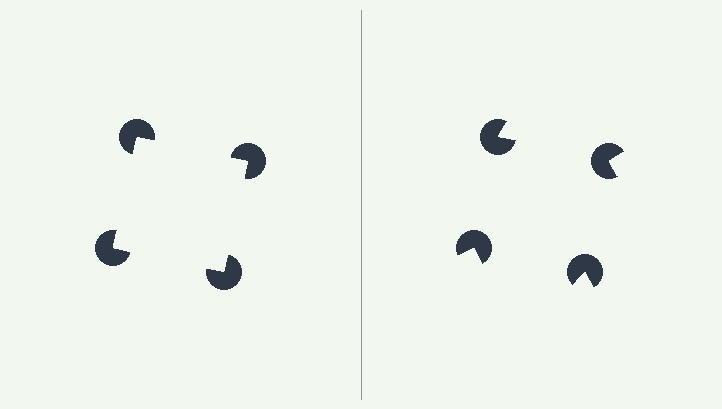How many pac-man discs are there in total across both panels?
8 — 4 on each side.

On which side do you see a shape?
An illusory square appears on the left side. On the right side the wedge cuts are rotated, so no coherent shape forms.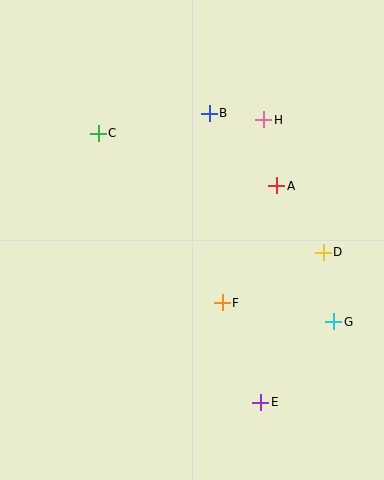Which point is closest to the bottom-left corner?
Point E is closest to the bottom-left corner.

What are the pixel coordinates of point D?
Point D is at (323, 252).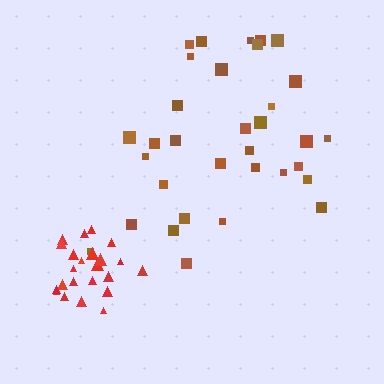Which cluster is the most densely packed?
Red.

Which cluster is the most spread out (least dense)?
Brown.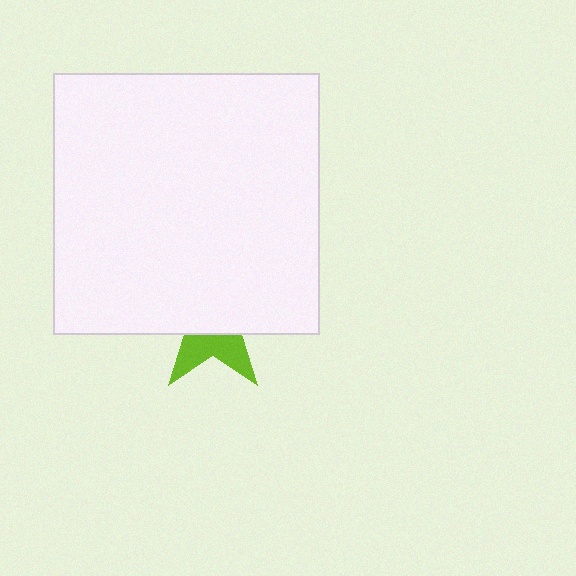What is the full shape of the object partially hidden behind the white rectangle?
The partially hidden object is a lime star.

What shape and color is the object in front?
The object in front is a white rectangle.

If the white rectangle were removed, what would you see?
You would see the complete lime star.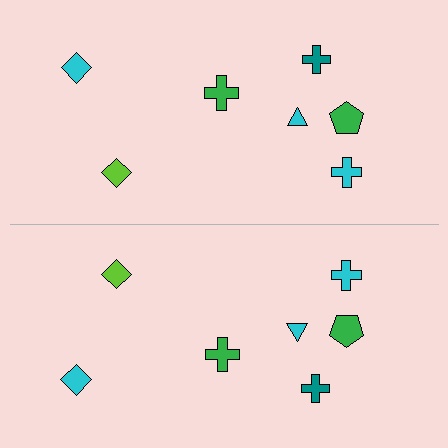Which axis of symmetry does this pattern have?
The pattern has a horizontal axis of symmetry running through the center of the image.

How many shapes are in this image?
There are 14 shapes in this image.